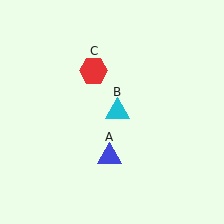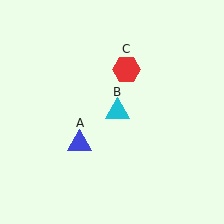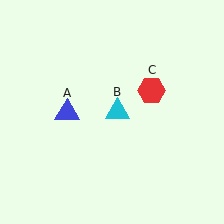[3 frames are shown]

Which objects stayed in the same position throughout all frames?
Cyan triangle (object B) remained stationary.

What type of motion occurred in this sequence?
The blue triangle (object A), red hexagon (object C) rotated clockwise around the center of the scene.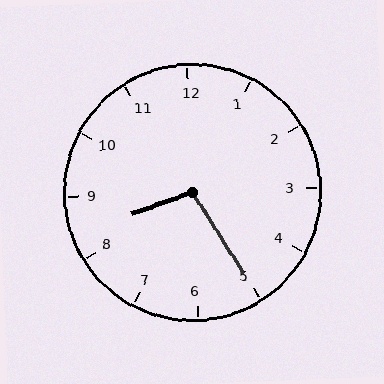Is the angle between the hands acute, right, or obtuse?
It is obtuse.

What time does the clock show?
8:25.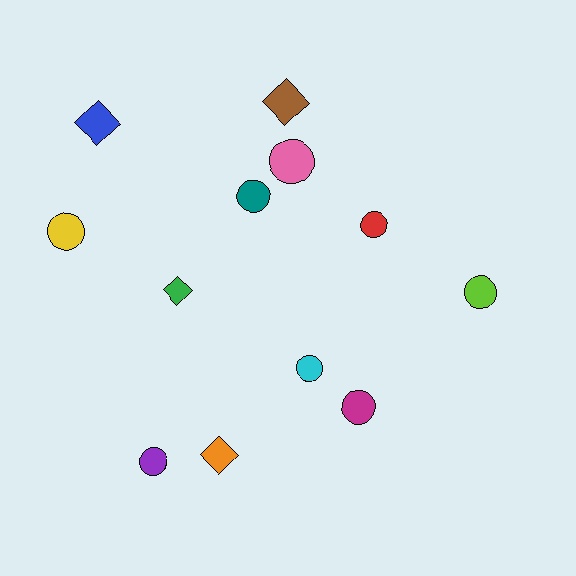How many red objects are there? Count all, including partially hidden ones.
There is 1 red object.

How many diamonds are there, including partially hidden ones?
There are 4 diamonds.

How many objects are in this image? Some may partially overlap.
There are 12 objects.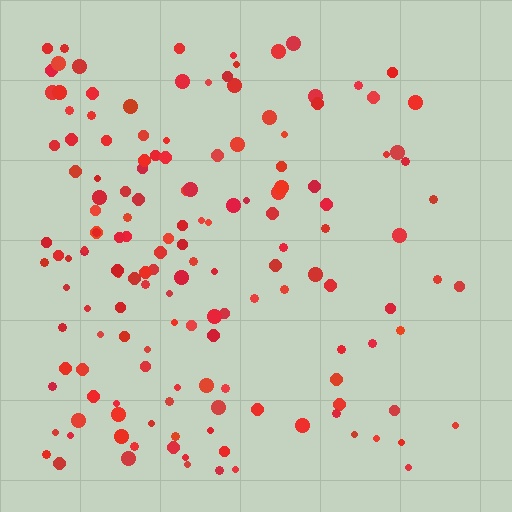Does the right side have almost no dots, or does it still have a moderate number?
Still a moderate number, just noticeably fewer than the left.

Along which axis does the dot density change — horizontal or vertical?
Horizontal.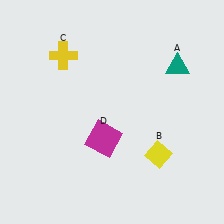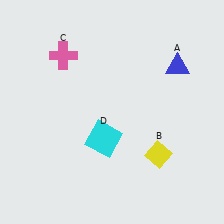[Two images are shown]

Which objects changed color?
A changed from teal to blue. C changed from yellow to pink. D changed from magenta to cyan.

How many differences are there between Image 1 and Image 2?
There are 3 differences between the two images.